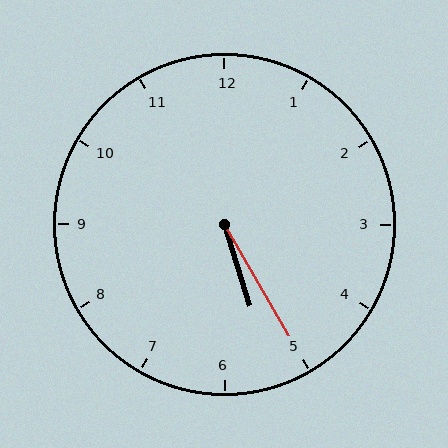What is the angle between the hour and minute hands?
Approximately 12 degrees.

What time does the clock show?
5:25.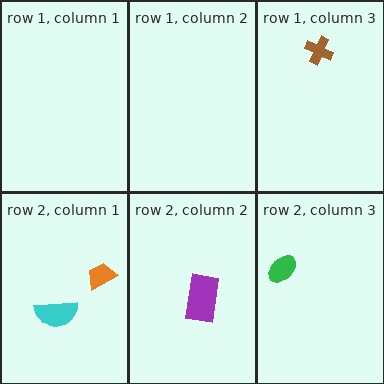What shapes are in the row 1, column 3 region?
The brown cross.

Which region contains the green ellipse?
The row 2, column 3 region.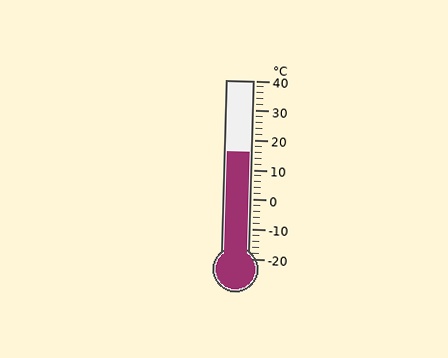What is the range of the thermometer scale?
The thermometer scale ranges from -20°C to 40°C.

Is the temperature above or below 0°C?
The temperature is above 0°C.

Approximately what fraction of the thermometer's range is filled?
The thermometer is filled to approximately 60% of its range.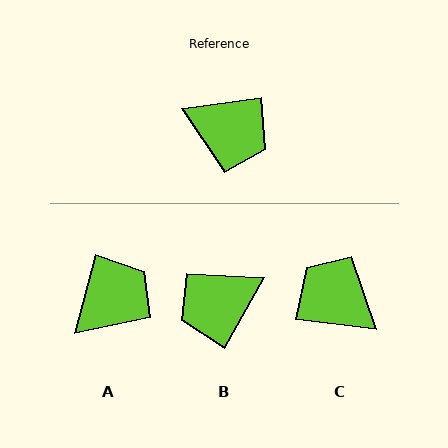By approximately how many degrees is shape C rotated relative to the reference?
Approximately 165 degrees counter-clockwise.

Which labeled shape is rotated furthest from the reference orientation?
C, about 165 degrees away.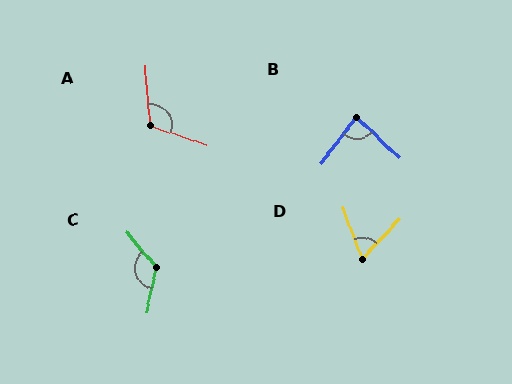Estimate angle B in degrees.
Approximately 85 degrees.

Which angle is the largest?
C, at approximately 128 degrees.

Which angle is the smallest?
D, at approximately 64 degrees.